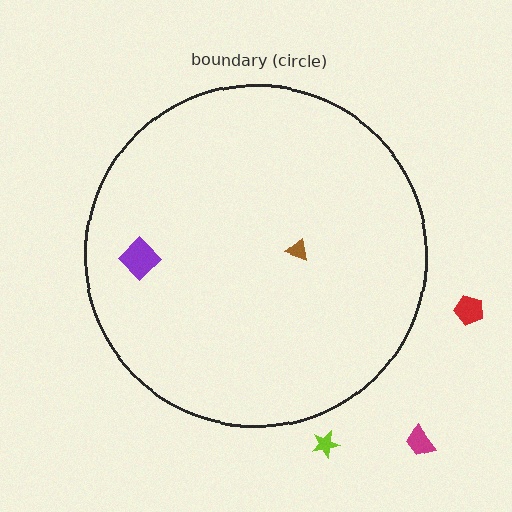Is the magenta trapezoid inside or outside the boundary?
Outside.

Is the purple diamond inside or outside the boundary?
Inside.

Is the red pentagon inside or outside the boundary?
Outside.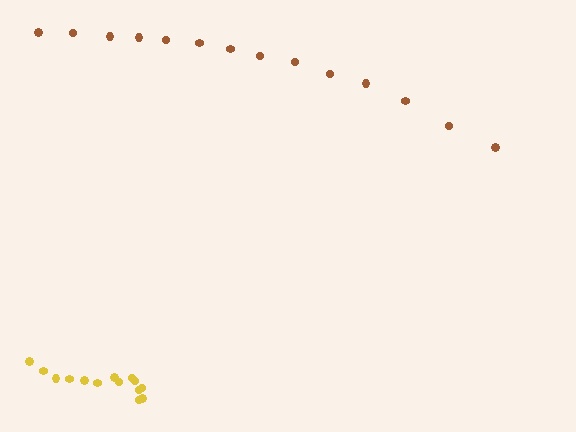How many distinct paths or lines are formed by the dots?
There are 2 distinct paths.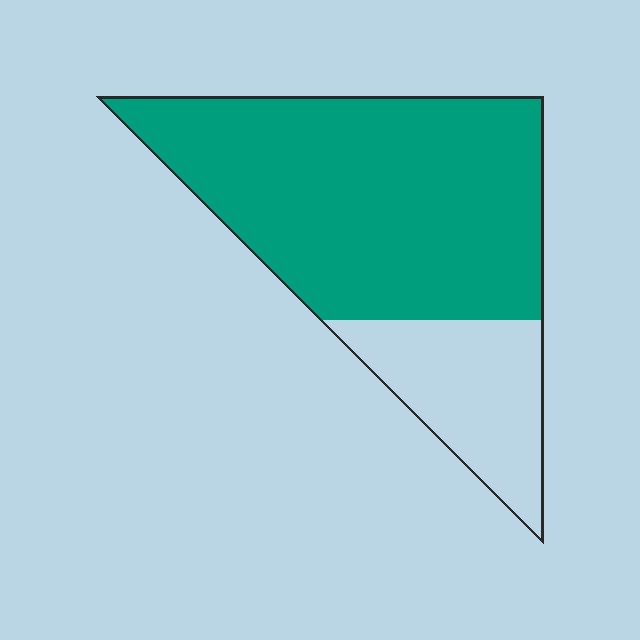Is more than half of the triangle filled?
Yes.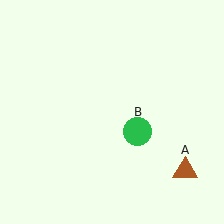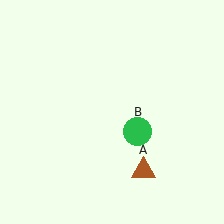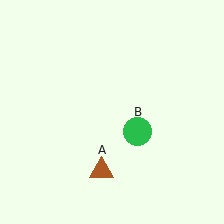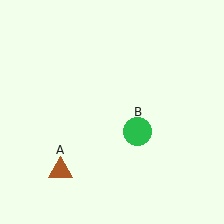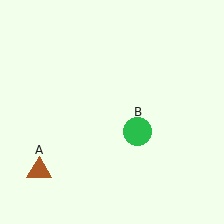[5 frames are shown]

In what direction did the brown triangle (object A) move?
The brown triangle (object A) moved left.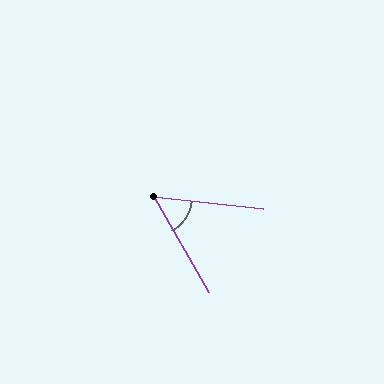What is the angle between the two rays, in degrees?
Approximately 54 degrees.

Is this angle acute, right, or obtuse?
It is acute.